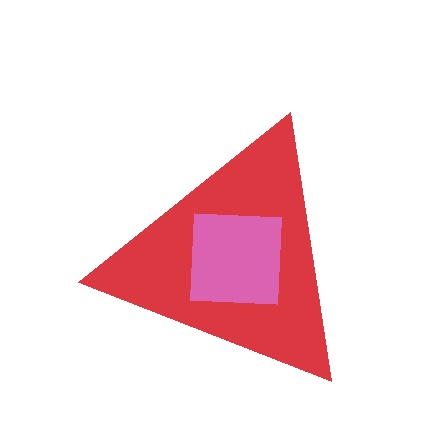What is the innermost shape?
The pink square.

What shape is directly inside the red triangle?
The pink square.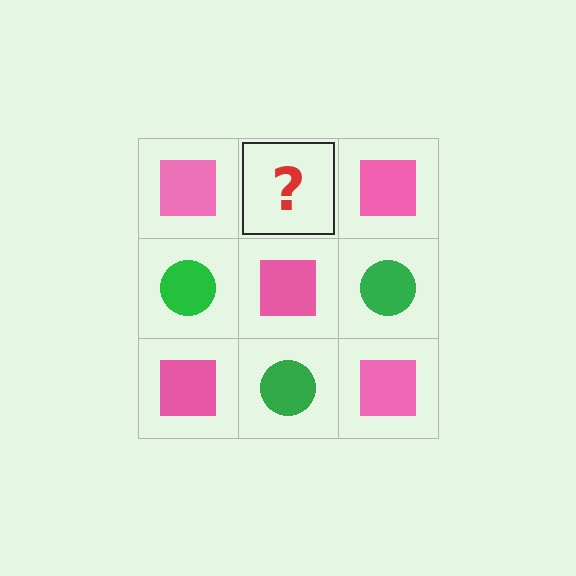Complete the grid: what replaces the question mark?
The question mark should be replaced with a green circle.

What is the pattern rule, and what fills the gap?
The rule is that it alternates pink square and green circle in a checkerboard pattern. The gap should be filled with a green circle.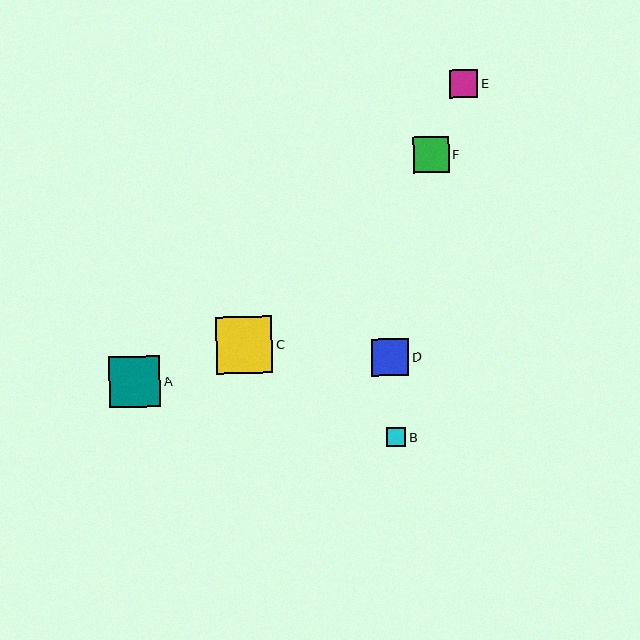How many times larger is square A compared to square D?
Square A is approximately 1.4 times the size of square D.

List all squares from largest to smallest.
From largest to smallest: C, A, D, F, E, B.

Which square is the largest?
Square C is the largest with a size of approximately 56 pixels.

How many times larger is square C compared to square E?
Square C is approximately 2.0 times the size of square E.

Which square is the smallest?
Square B is the smallest with a size of approximately 19 pixels.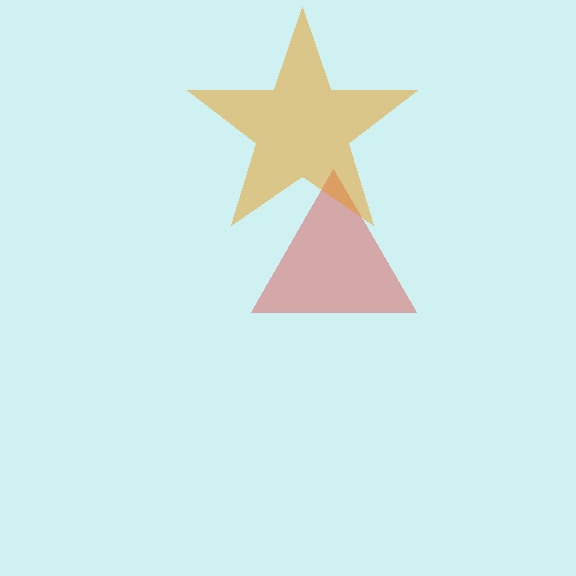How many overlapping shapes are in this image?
There are 2 overlapping shapes in the image.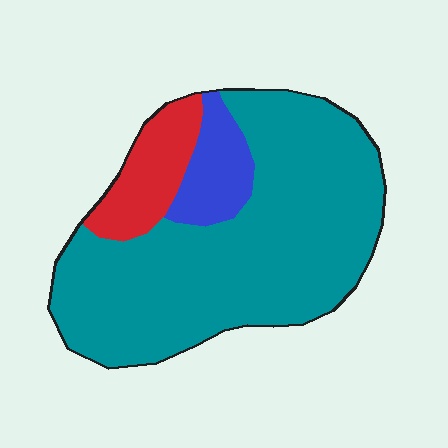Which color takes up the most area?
Teal, at roughly 75%.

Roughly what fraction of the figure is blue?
Blue covers roughly 10% of the figure.